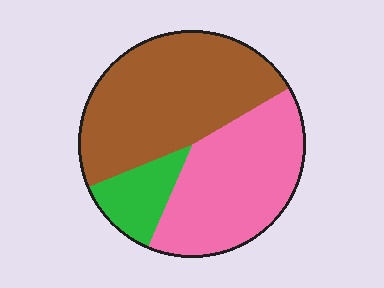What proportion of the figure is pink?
Pink takes up between a third and a half of the figure.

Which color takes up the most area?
Brown, at roughly 50%.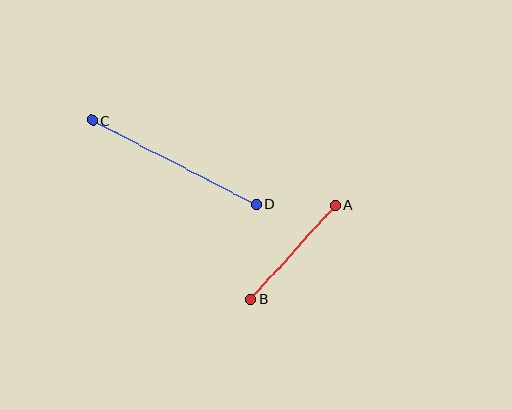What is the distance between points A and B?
The distance is approximately 127 pixels.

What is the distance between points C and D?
The distance is approximately 184 pixels.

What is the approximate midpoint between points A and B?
The midpoint is at approximately (293, 252) pixels.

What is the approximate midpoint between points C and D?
The midpoint is at approximately (174, 162) pixels.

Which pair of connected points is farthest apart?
Points C and D are farthest apart.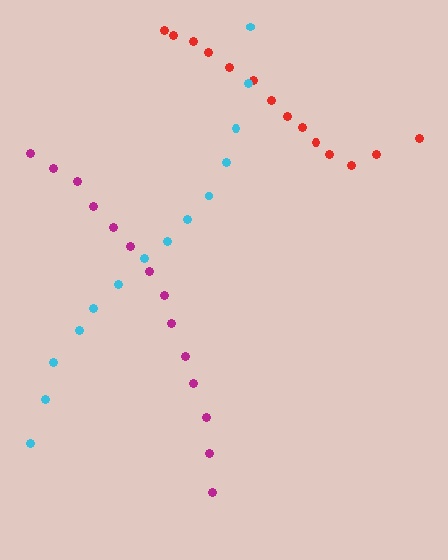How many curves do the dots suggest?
There are 3 distinct paths.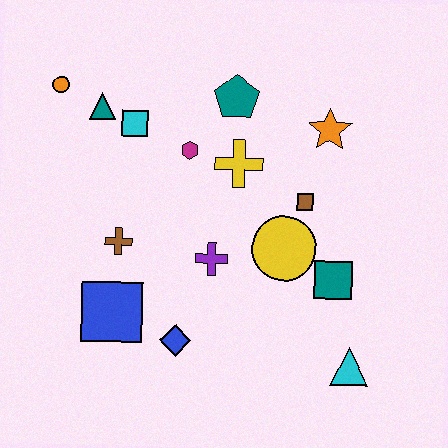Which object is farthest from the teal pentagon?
The cyan triangle is farthest from the teal pentagon.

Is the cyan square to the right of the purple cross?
No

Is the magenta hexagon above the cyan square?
No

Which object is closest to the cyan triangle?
The teal square is closest to the cyan triangle.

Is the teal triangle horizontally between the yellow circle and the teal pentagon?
No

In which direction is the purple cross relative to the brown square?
The purple cross is to the left of the brown square.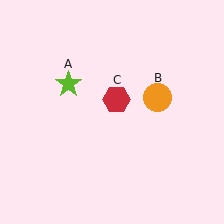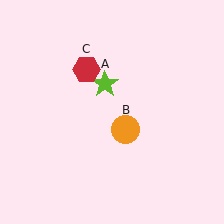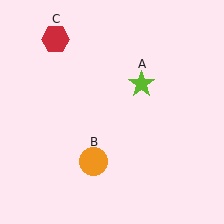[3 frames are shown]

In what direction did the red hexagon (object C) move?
The red hexagon (object C) moved up and to the left.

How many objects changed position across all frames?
3 objects changed position: lime star (object A), orange circle (object B), red hexagon (object C).